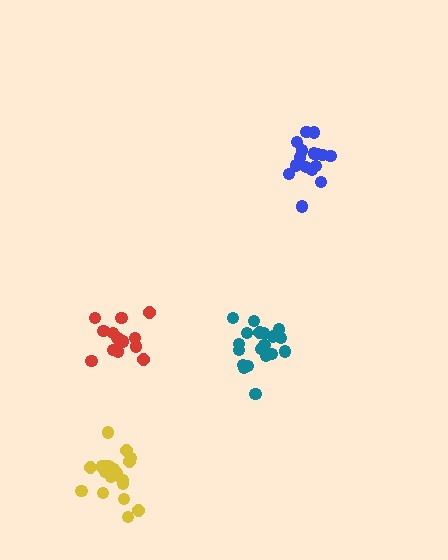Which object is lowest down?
The yellow cluster is bottommost.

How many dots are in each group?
Group 1: 16 dots, Group 2: 19 dots, Group 3: 15 dots, Group 4: 20 dots (70 total).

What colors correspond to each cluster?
The clusters are colored: blue, teal, red, yellow.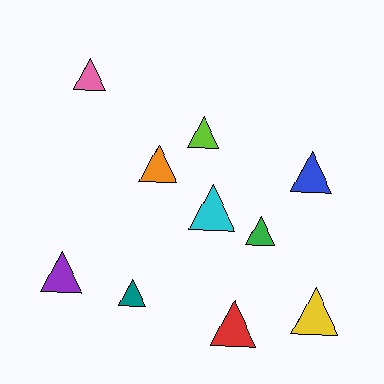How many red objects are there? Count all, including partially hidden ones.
There is 1 red object.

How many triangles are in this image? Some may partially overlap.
There are 10 triangles.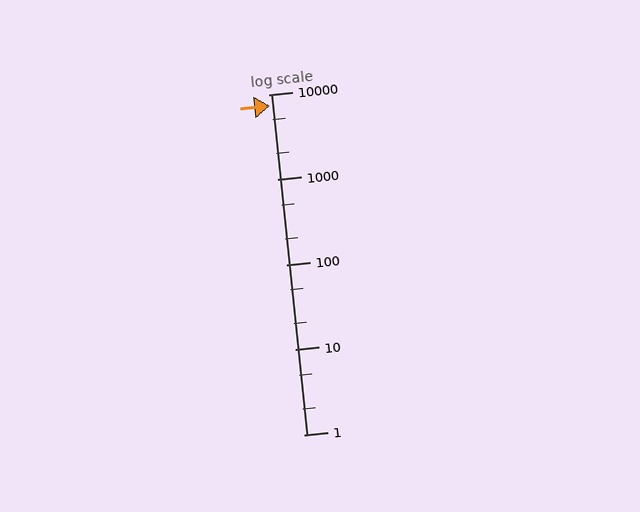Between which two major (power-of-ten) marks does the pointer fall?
The pointer is between 1000 and 10000.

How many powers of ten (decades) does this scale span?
The scale spans 4 decades, from 1 to 10000.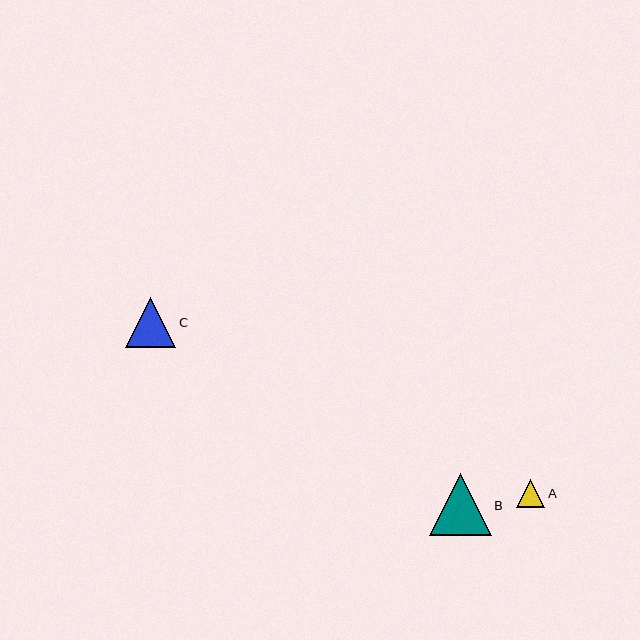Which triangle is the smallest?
Triangle A is the smallest with a size of approximately 29 pixels.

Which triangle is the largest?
Triangle B is the largest with a size of approximately 62 pixels.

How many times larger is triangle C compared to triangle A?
Triangle C is approximately 1.7 times the size of triangle A.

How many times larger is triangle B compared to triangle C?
Triangle B is approximately 1.2 times the size of triangle C.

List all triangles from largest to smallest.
From largest to smallest: B, C, A.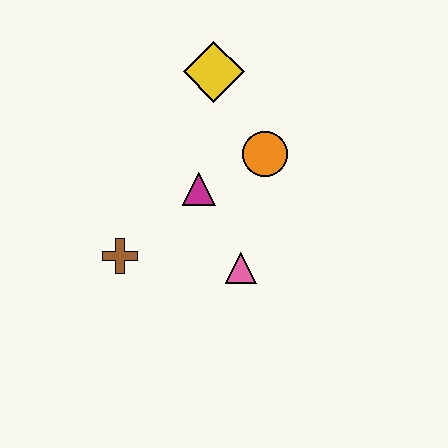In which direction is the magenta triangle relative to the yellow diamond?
The magenta triangle is below the yellow diamond.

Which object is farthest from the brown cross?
The yellow diamond is farthest from the brown cross.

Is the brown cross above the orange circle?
No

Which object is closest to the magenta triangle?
The orange circle is closest to the magenta triangle.